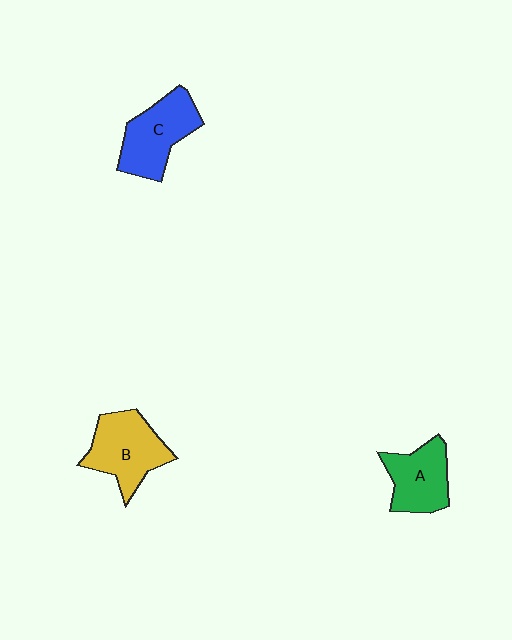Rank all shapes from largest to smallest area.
From largest to smallest: B (yellow), C (blue), A (green).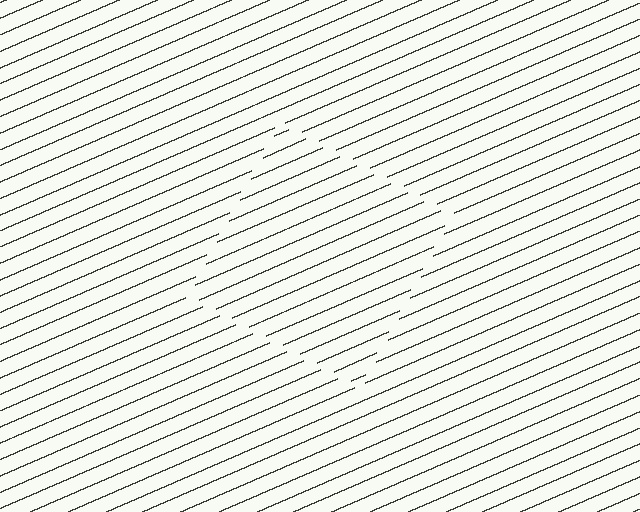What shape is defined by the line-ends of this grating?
An illusory square. The interior of the shape contains the same grating, shifted by half a period — the contour is defined by the phase discontinuity where line-ends from the inner and outer gratings abut.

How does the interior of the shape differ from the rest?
The interior of the shape contains the same grating, shifted by half a period — the contour is defined by the phase discontinuity where line-ends from the inner and outer gratings abut.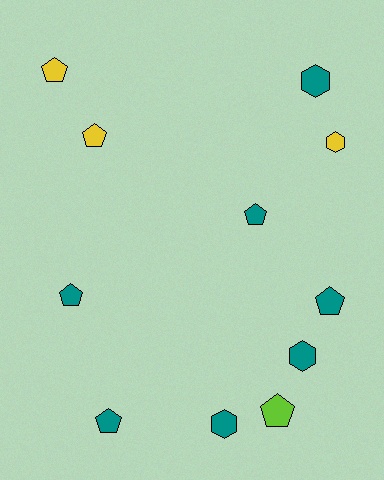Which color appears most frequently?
Teal, with 7 objects.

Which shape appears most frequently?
Pentagon, with 7 objects.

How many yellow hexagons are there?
There is 1 yellow hexagon.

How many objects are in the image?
There are 11 objects.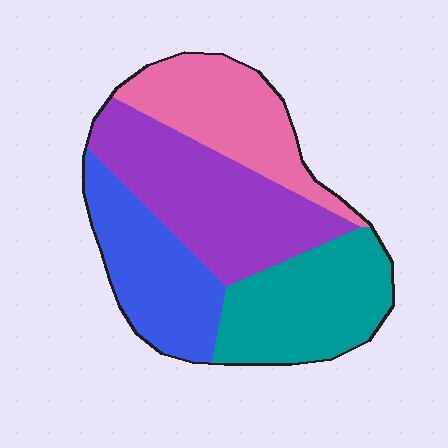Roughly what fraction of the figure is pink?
Pink covers 22% of the figure.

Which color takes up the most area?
Purple, at roughly 30%.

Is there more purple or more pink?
Purple.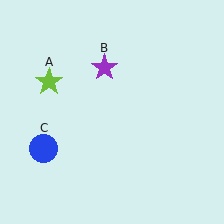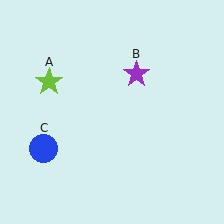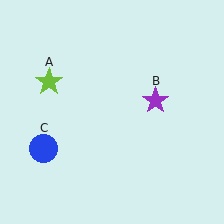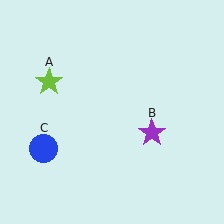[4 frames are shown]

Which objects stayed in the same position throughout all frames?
Lime star (object A) and blue circle (object C) remained stationary.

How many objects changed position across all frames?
1 object changed position: purple star (object B).